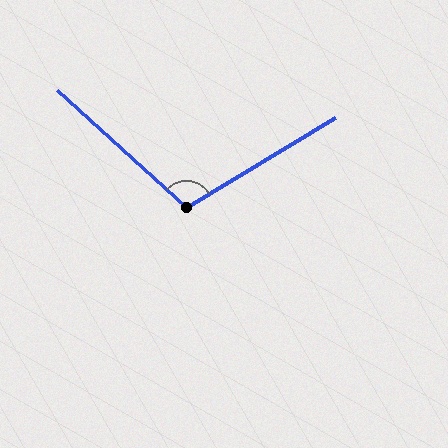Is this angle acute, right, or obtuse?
It is obtuse.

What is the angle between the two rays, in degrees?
Approximately 106 degrees.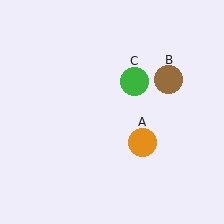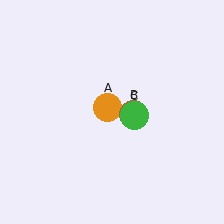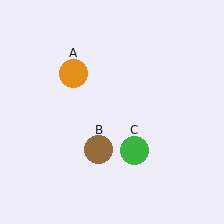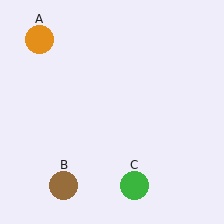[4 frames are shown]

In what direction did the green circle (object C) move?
The green circle (object C) moved down.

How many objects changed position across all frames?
3 objects changed position: orange circle (object A), brown circle (object B), green circle (object C).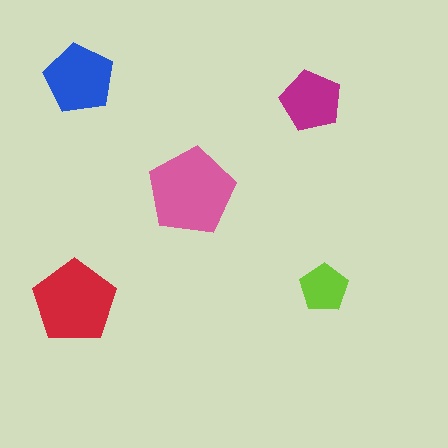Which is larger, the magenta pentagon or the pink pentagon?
The pink one.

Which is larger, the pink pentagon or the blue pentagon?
The pink one.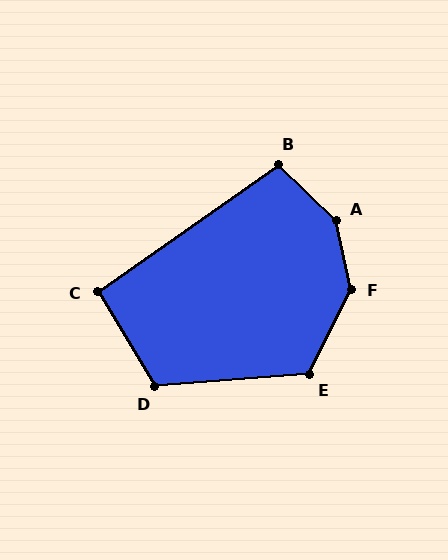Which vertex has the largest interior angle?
A, at approximately 146 degrees.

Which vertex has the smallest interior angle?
C, at approximately 94 degrees.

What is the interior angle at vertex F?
Approximately 142 degrees (obtuse).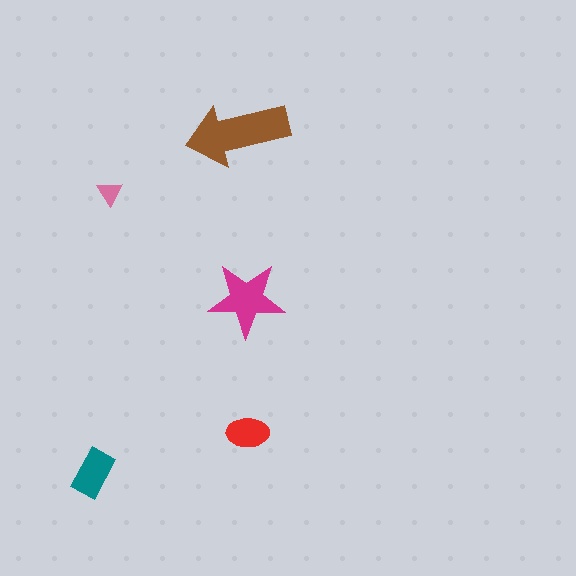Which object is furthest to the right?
The red ellipse is rightmost.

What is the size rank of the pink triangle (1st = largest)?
5th.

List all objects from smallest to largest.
The pink triangle, the red ellipse, the teal rectangle, the magenta star, the brown arrow.